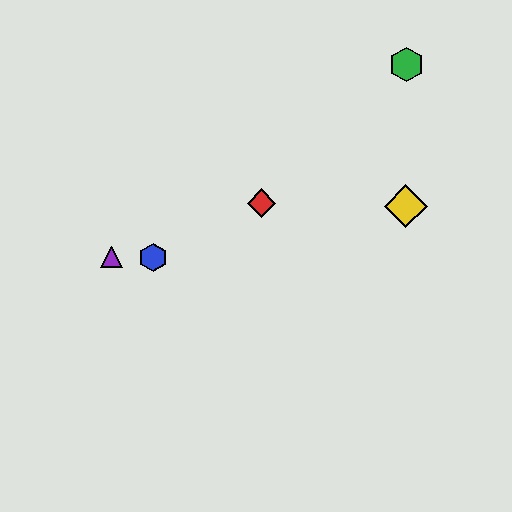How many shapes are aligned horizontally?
2 shapes (the blue hexagon, the purple triangle) are aligned horizontally.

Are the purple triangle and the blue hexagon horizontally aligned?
Yes, both are at y≈257.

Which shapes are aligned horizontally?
The blue hexagon, the purple triangle are aligned horizontally.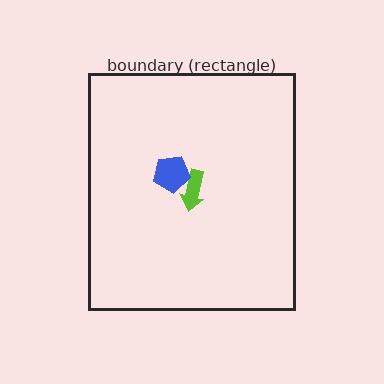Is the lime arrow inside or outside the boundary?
Inside.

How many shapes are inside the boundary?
2 inside, 0 outside.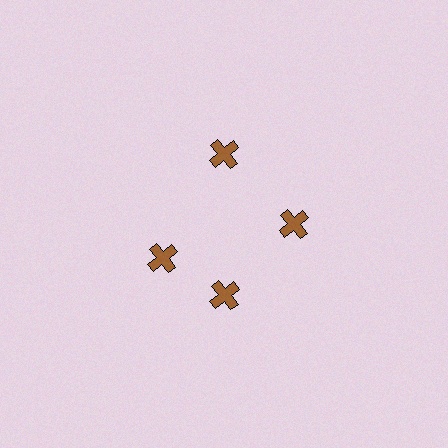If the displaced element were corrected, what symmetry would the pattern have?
It would have 4-fold rotational symmetry — the pattern would map onto itself every 90 degrees.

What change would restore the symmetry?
The symmetry would be restored by rotating it back into even spacing with its neighbors so that all 4 crosses sit at equal angles and equal distance from the center.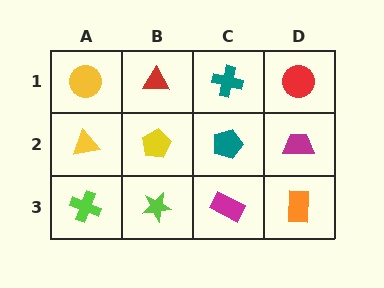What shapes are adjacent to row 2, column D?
A red circle (row 1, column D), an orange rectangle (row 3, column D), a teal pentagon (row 2, column C).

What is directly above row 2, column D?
A red circle.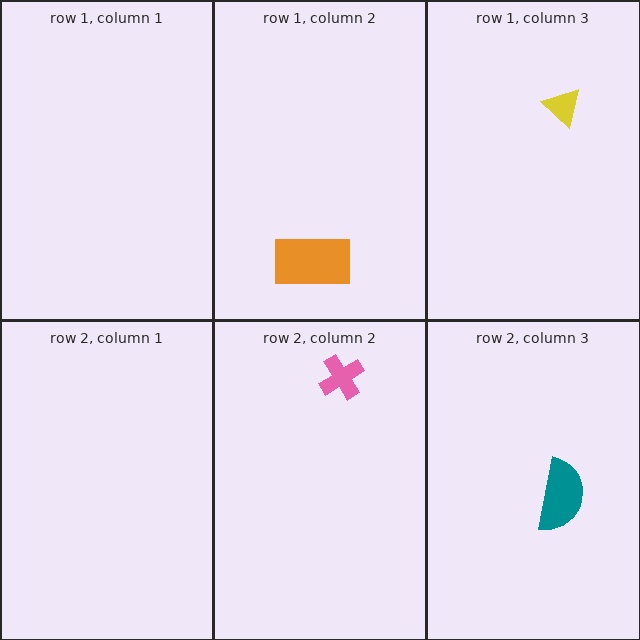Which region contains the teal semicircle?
The row 2, column 3 region.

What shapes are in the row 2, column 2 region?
The pink cross.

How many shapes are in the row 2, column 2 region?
1.